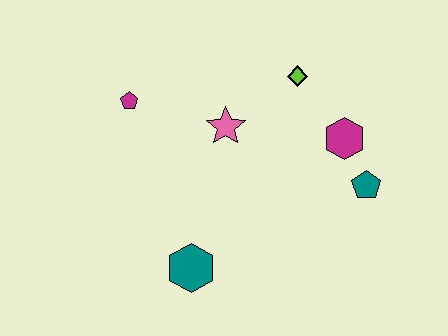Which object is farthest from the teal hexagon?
The lime diamond is farthest from the teal hexagon.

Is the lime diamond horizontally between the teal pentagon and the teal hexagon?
Yes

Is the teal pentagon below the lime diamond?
Yes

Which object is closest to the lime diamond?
The magenta hexagon is closest to the lime diamond.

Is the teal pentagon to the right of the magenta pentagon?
Yes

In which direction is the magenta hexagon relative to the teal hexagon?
The magenta hexagon is to the right of the teal hexagon.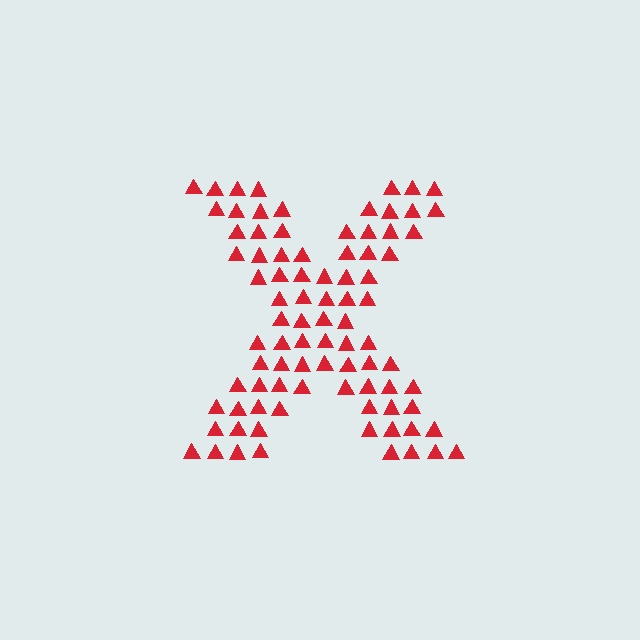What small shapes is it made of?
It is made of small triangles.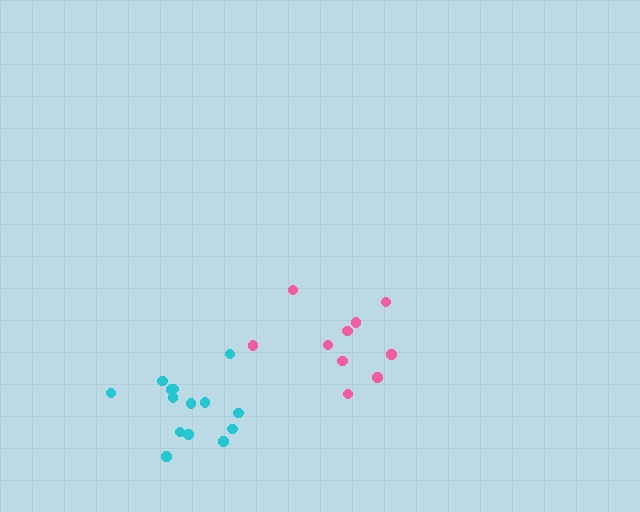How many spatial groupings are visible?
There are 2 spatial groupings.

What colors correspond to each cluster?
The clusters are colored: pink, cyan.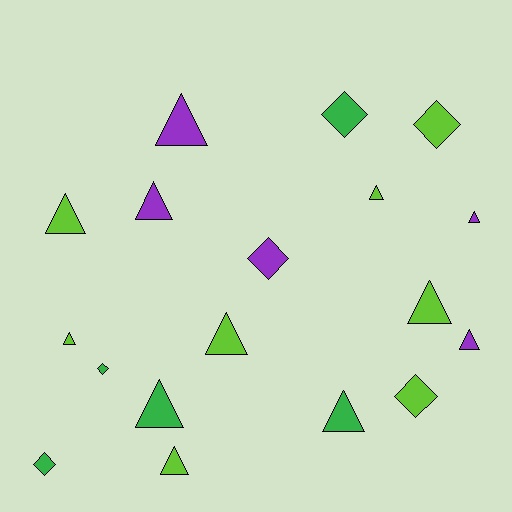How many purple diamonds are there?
There is 1 purple diamond.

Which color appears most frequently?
Lime, with 8 objects.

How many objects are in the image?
There are 18 objects.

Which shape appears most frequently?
Triangle, with 12 objects.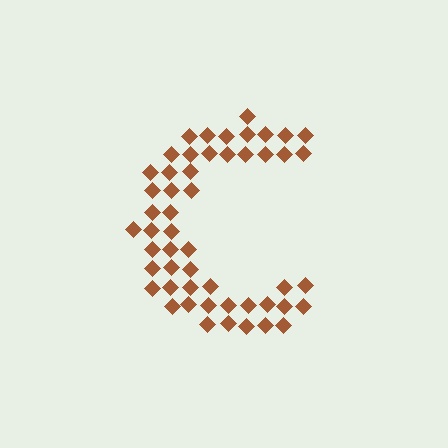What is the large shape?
The large shape is the letter C.